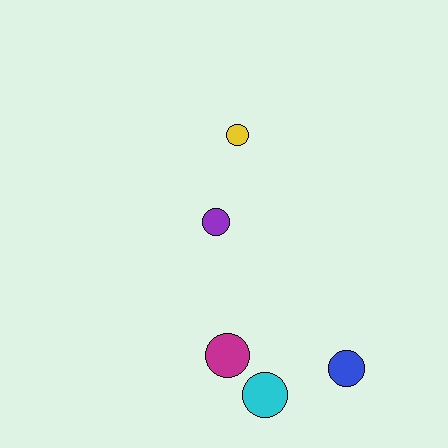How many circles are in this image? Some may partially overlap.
There are 5 circles.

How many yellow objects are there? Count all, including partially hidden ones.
There is 1 yellow object.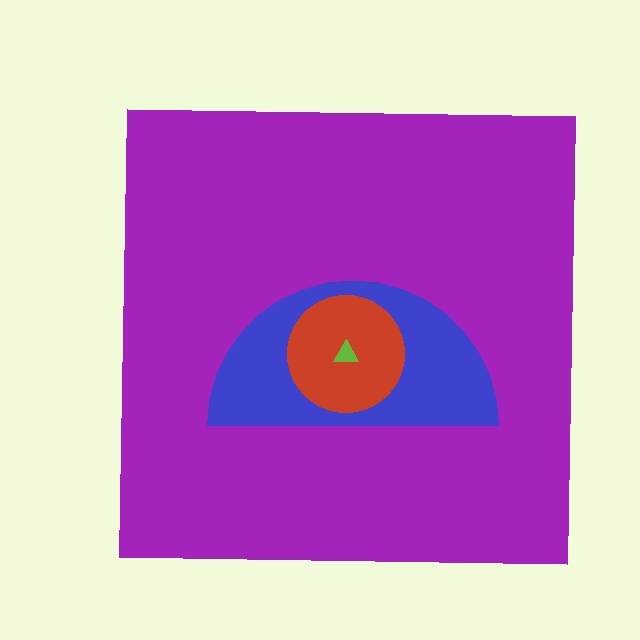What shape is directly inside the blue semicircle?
The red circle.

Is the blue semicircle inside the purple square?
Yes.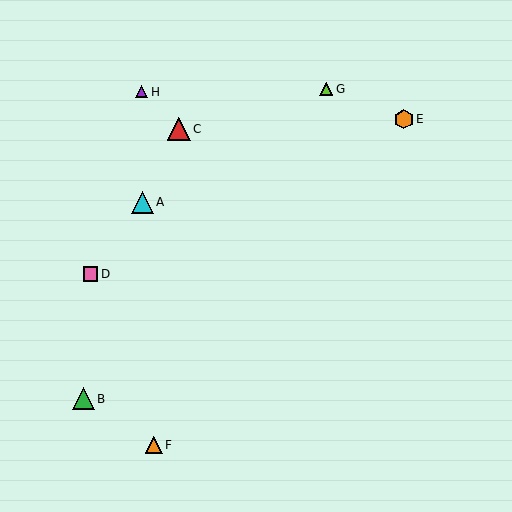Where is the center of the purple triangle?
The center of the purple triangle is at (142, 92).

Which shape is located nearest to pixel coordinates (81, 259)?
The pink square (labeled D) at (90, 274) is nearest to that location.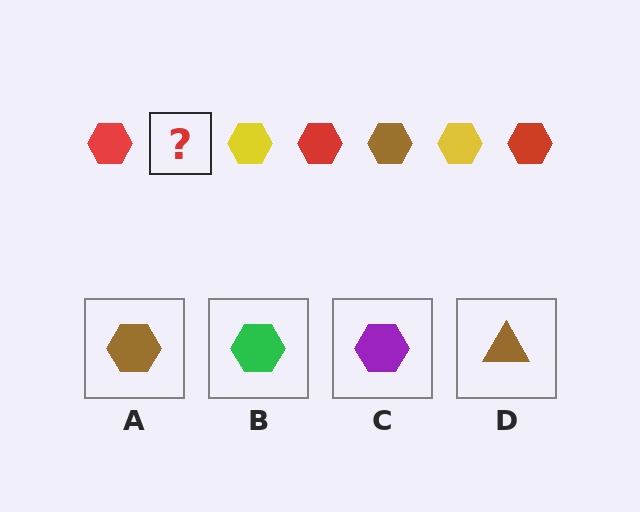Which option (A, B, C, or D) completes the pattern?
A.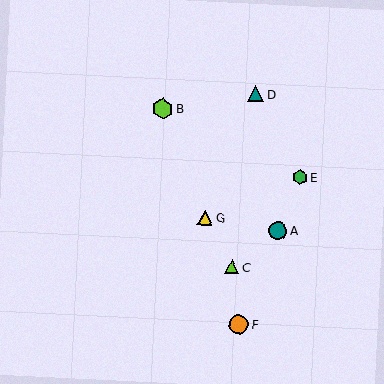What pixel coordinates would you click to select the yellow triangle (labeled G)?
Click at (205, 217) to select the yellow triangle G.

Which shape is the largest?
The lime hexagon (labeled B) is the largest.